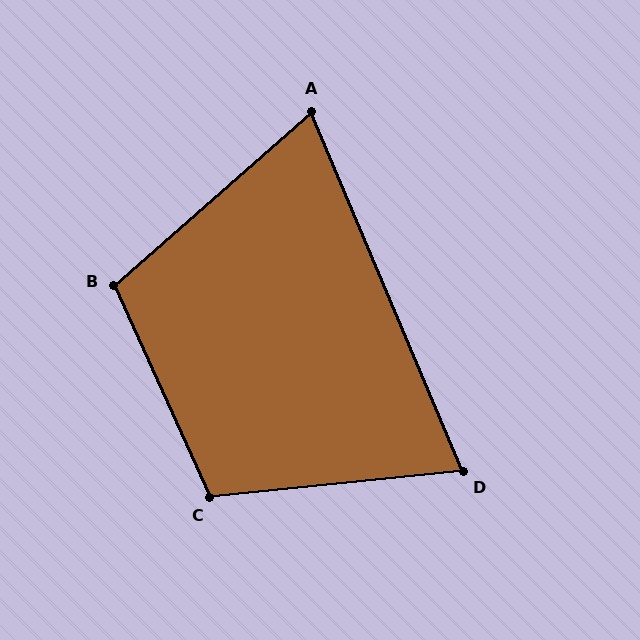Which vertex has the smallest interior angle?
A, at approximately 71 degrees.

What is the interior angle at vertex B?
Approximately 107 degrees (obtuse).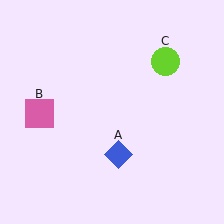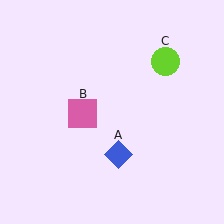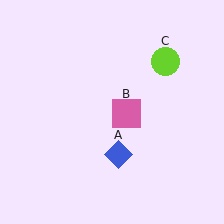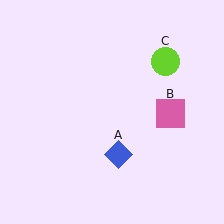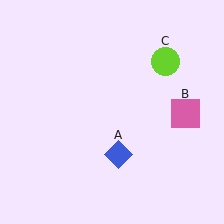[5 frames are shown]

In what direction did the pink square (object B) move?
The pink square (object B) moved right.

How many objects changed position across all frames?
1 object changed position: pink square (object B).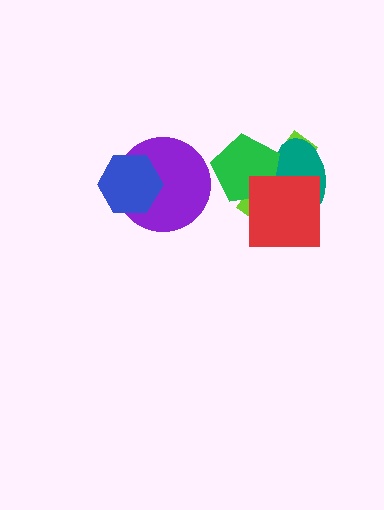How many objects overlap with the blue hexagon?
1 object overlaps with the blue hexagon.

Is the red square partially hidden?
No, no other shape covers it.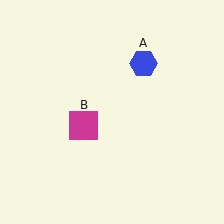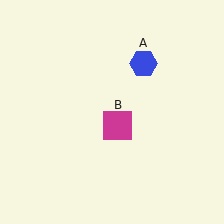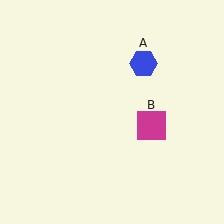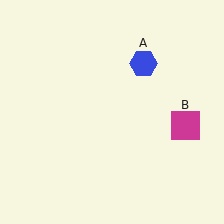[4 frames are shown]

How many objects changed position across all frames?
1 object changed position: magenta square (object B).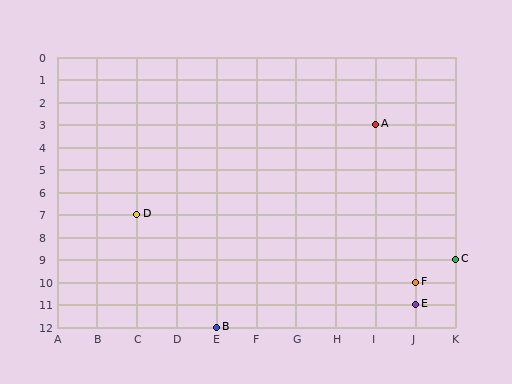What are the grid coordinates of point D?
Point D is at grid coordinates (C, 7).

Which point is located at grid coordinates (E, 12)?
Point B is at (E, 12).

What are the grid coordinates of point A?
Point A is at grid coordinates (I, 3).